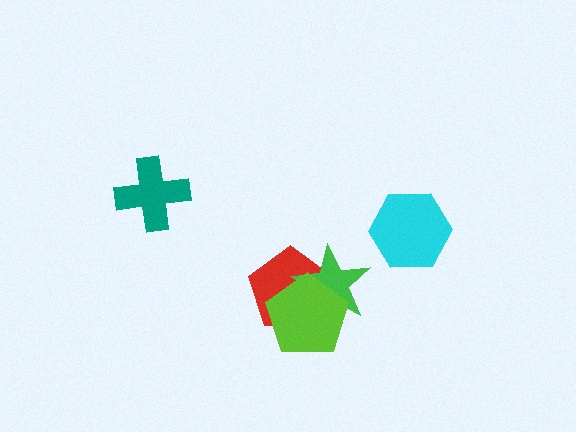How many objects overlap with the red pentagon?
2 objects overlap with the red pentagon.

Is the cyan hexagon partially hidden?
No, no other shape covers it.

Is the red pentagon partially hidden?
Yes, it is partially covered by another shape.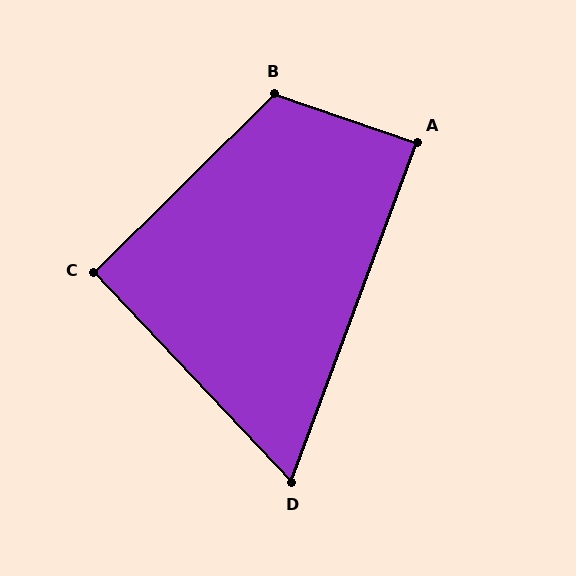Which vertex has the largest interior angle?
B, at approximately 116 degrees.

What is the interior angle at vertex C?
Approximately 91 degrees (approximately right).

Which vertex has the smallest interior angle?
D, at approximately 64 degrees.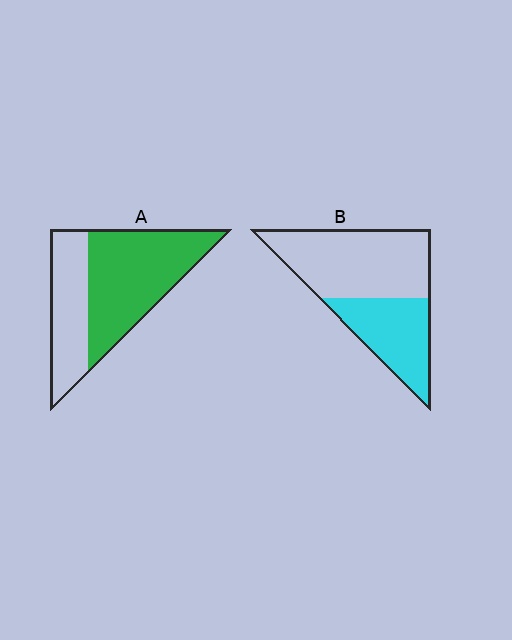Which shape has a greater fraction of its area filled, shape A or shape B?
Shape A.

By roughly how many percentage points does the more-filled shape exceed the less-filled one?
By roughly 25 percentage points (A over B).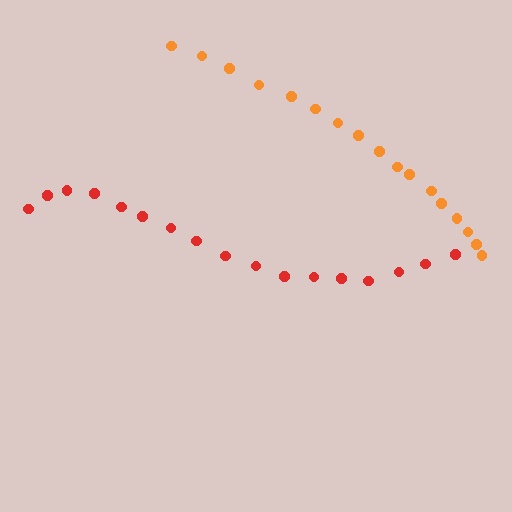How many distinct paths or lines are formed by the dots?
There are 2 distinct paths.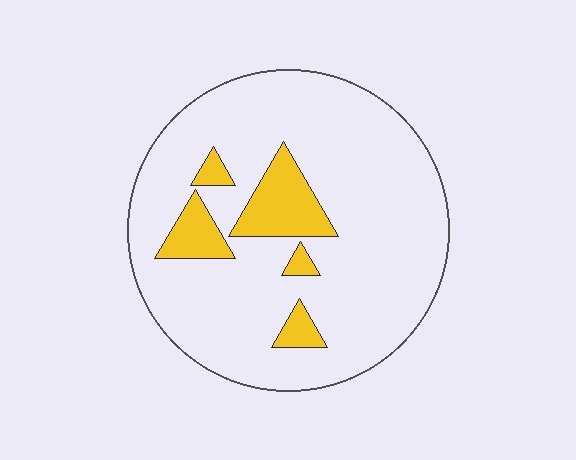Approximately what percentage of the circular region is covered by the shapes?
Approximately 15%.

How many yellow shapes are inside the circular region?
5.